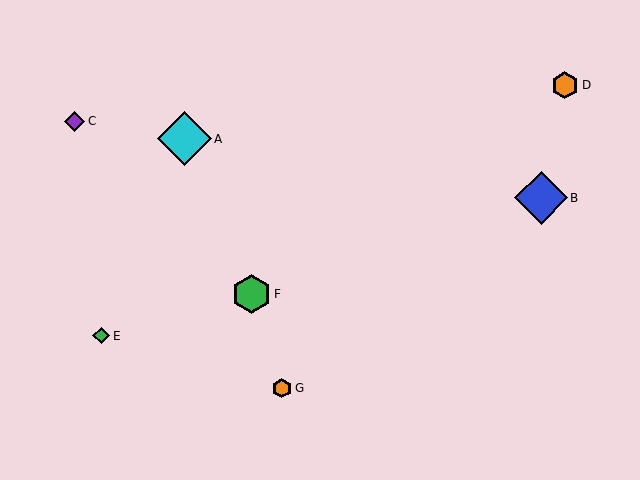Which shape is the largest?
The cyan diamond (labeled A) is the largest.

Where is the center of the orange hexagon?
The center of the orange hexagon is at (282, 388).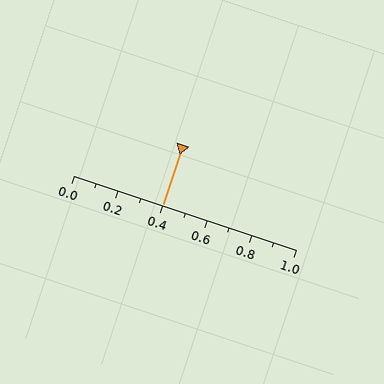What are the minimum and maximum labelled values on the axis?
The axis runs from 0.0 to 1.0.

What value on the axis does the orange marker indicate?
The marker indicates approximately 0.4.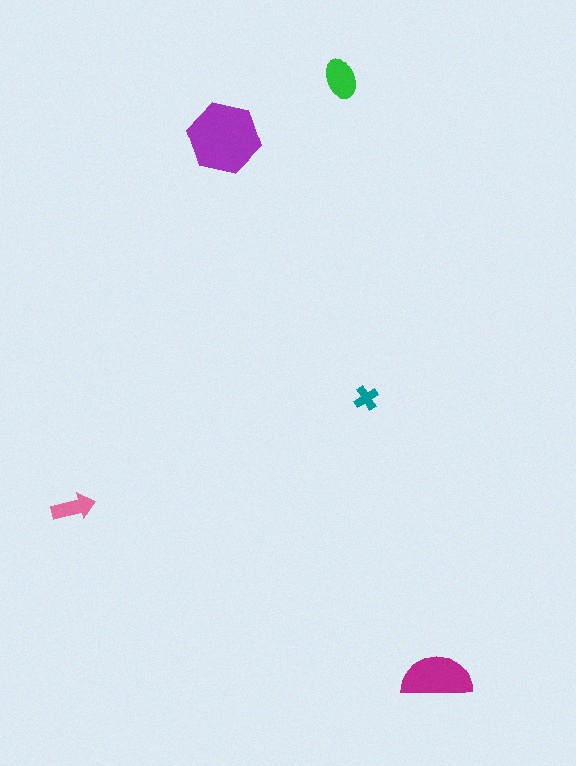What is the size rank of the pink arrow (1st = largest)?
4th.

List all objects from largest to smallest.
The purple hexagon, the magenta semicircle, the green ellipse, the pink arrow, the teal cross.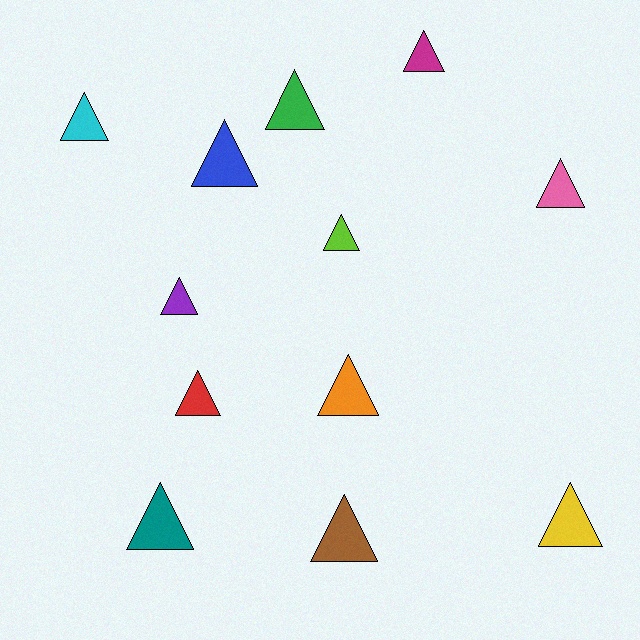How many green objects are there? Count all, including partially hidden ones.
There is 1 green object.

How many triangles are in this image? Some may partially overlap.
There are 12 triangles.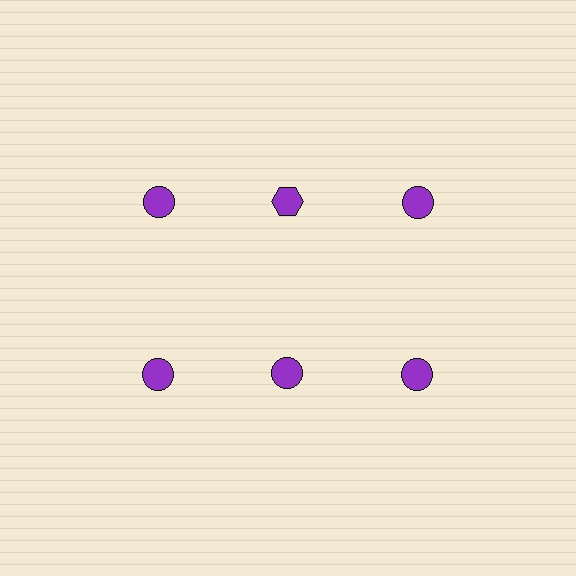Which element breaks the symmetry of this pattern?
The purple hexagon in the top row, second from left column breaks the symmetry. All other shapes are purple circles.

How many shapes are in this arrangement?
There are 6 shapes arranged in a grid pattern.